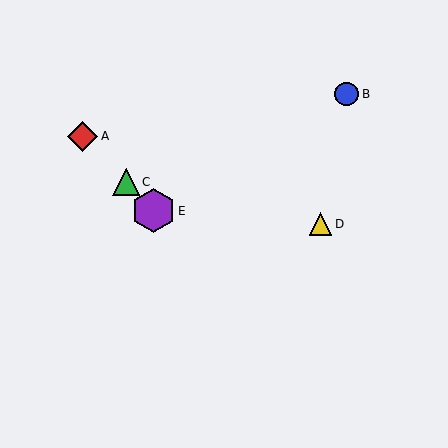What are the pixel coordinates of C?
Object C is at (126, 182).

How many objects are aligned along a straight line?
3 objects (A, C, E) are aligned along a straight line.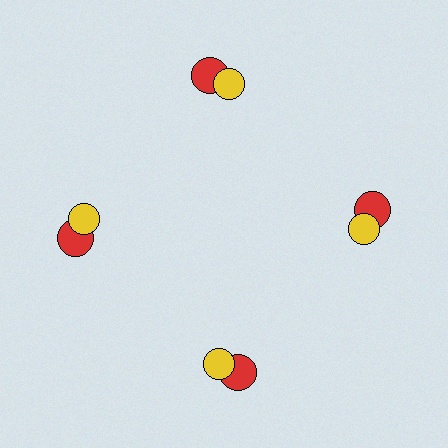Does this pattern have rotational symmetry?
Yes, this pattern has 4-fold rotational symmetry. It looks the same after rotating 90 degrees around the center.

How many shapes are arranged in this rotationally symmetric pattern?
There are 8 shapes, arranged in 4 groups of 2.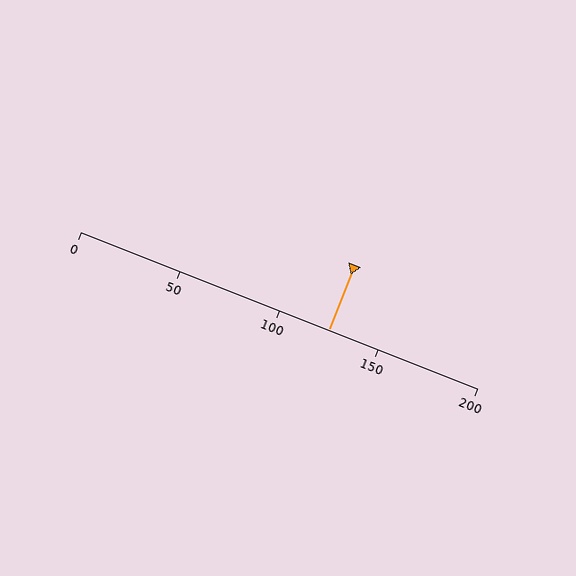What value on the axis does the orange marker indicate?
The marker indicates approximately 125.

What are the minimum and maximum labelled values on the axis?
The axis runs from 0 to 200.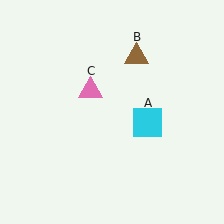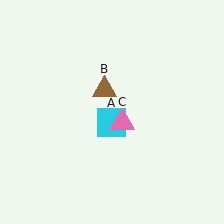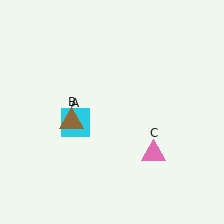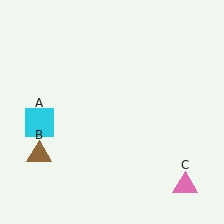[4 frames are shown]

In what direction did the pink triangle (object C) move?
The pink triangle (object C) moved down and to the right.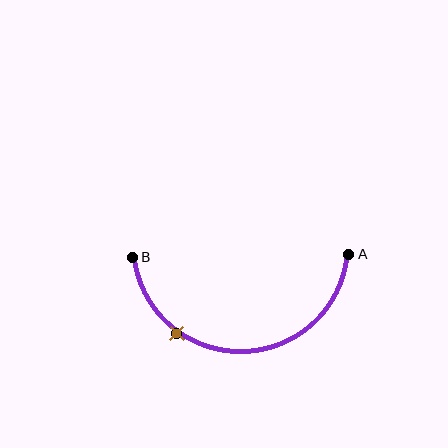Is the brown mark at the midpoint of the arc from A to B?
No. The brown mark lies on the arc but is closer to endpoint B. The arc midpoint would be at the point on the curve equidistant along the arc from both A and B.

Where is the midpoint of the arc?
The arc midpoint is the point on the curve farthest from the straight line joining A and B. It sits below that line.